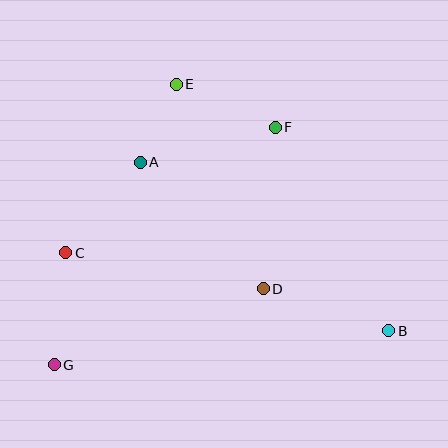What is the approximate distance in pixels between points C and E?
The distance between C and E is approximately 201 pixels.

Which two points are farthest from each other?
Points B and G are farthest from each other.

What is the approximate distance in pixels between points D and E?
The distance between D and E is approximately 222 pixels.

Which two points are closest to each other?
Points A and E are closest to each other.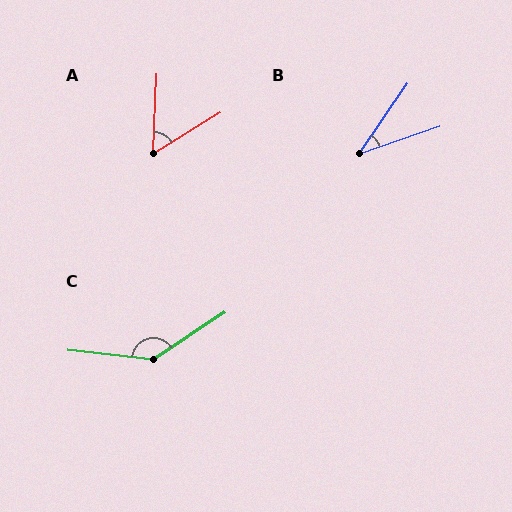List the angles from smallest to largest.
B (37°), A (56°), C (140°).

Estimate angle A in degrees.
Approximately 56 degrees.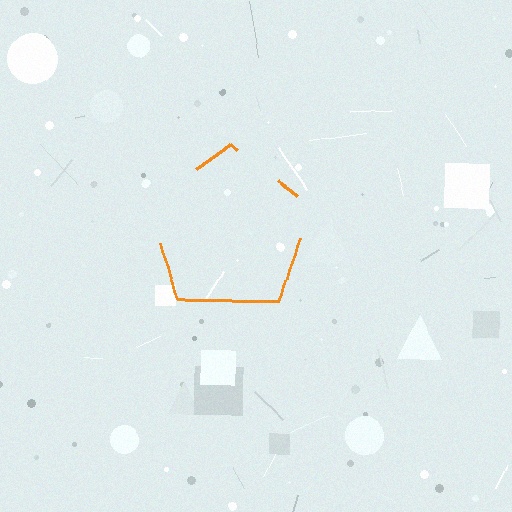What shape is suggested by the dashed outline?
The dashed outline suggests a pentagon.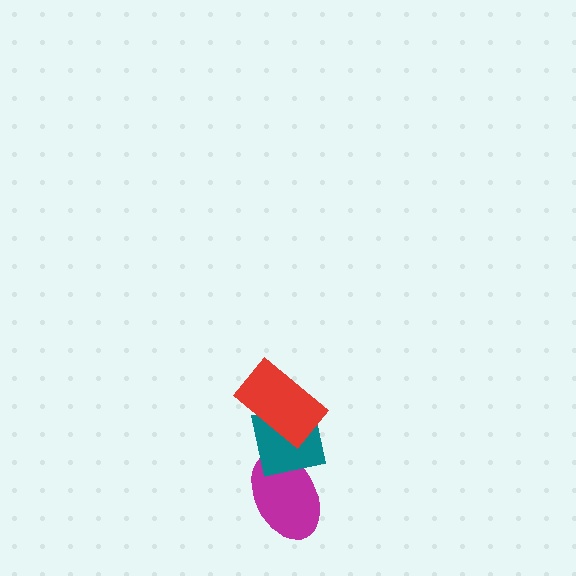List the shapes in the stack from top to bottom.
From top to bottom: the red rectangle, the teal square, the magenta ellipse.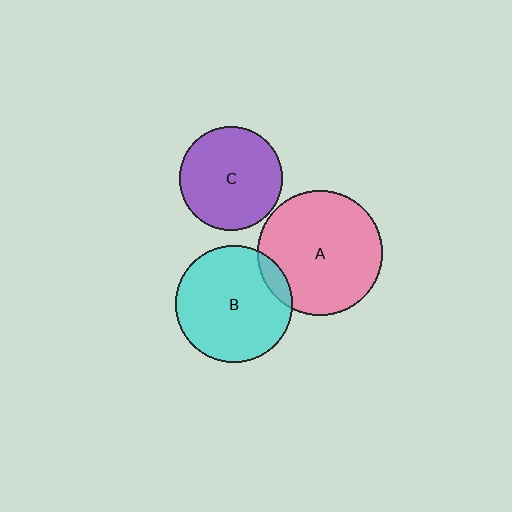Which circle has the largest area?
Circle A (pink).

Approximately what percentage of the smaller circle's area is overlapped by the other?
Approximately 10%.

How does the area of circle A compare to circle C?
Approximately 1.5 times.